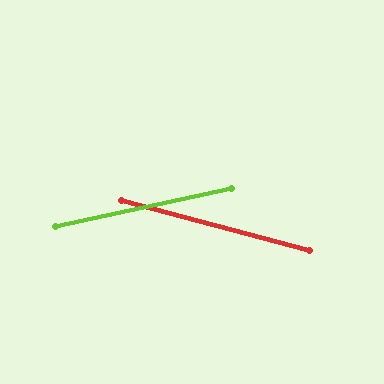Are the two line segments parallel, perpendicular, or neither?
Neither parallel nor perpendicular — they differ by about 27°.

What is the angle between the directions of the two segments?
Approximately 27 degrees.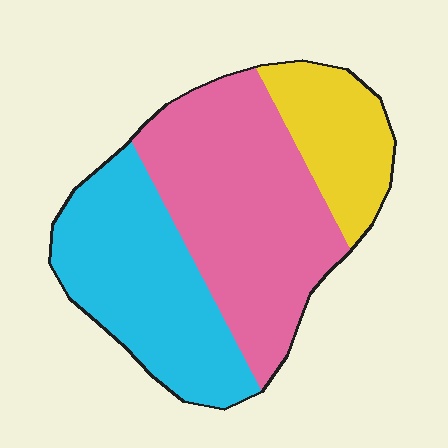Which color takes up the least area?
Yellow, at roughly 20%.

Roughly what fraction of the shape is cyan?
Cyan covers around 35% of the shape.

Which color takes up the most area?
Pink, at roughly 45%.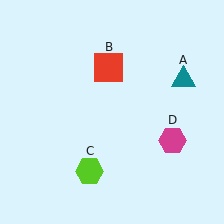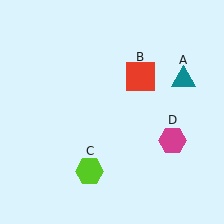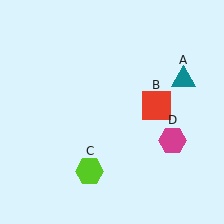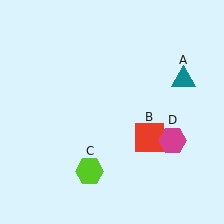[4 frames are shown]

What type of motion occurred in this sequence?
The red square (object B) rotated clockwise around the center of the scene.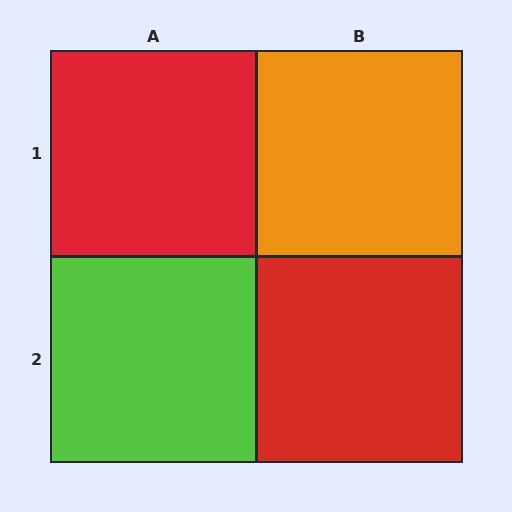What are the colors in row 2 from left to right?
Lime, red.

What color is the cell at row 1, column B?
Orange.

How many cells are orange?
1 cell is orange.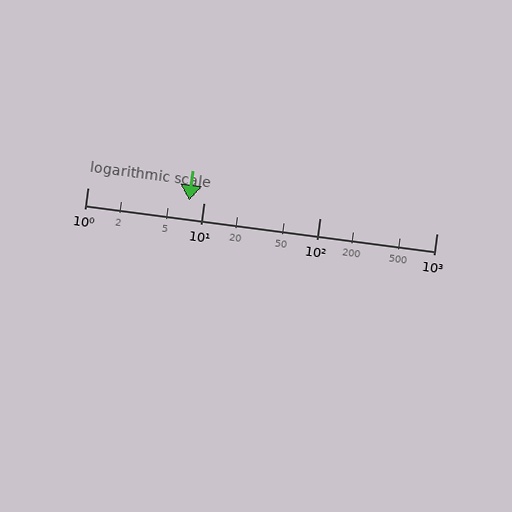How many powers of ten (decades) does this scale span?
The scale spans 3 decades, from 1 to 1000.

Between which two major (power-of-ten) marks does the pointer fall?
The pointer is between 1 and 10.